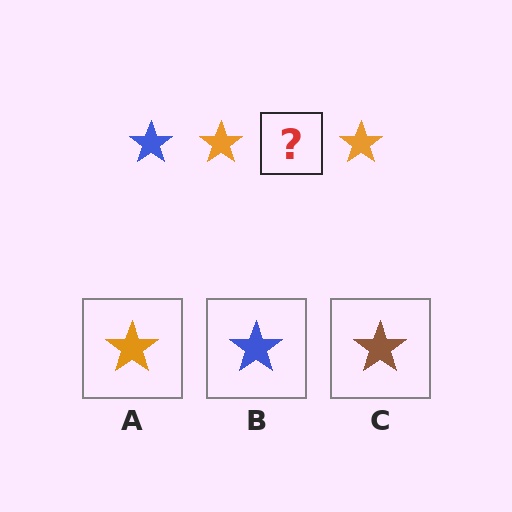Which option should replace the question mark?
Option B.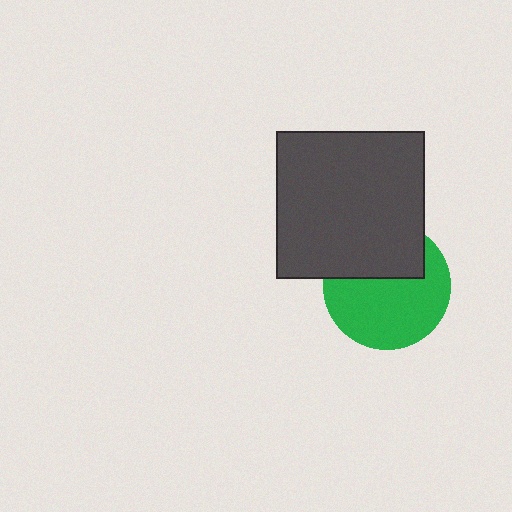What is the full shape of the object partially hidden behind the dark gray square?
The partially hidden object is a green circle.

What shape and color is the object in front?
The object in front is a dark gray square.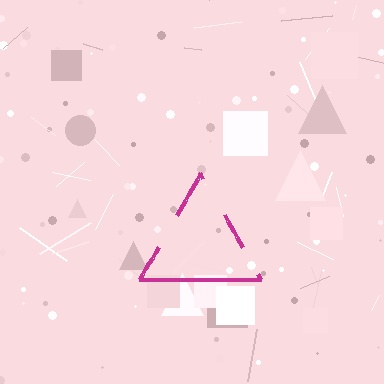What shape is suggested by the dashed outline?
The dashed outline suggests a triangle.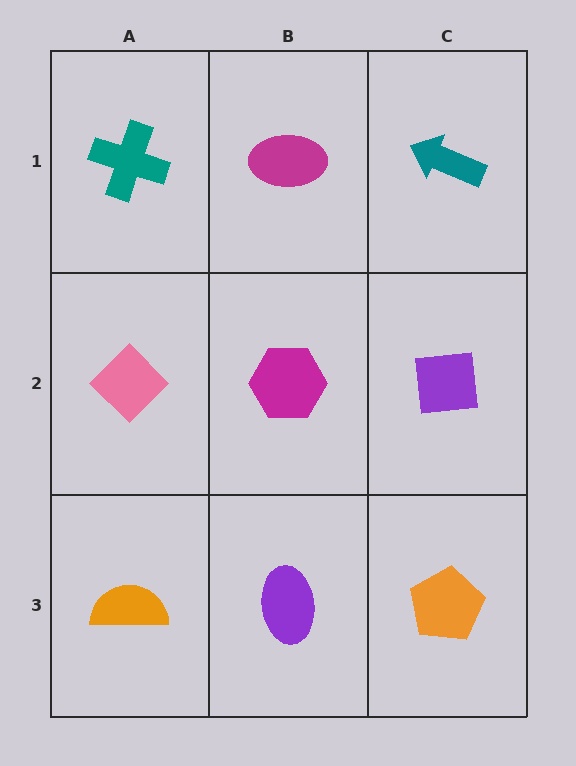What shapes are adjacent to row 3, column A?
A pink diamond (row 2, column A), a purple ellipse (row 3, column B).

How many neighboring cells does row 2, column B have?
4.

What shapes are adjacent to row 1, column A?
A pink diamond (row 2, column A), a magenta ellipse (row 1, column B).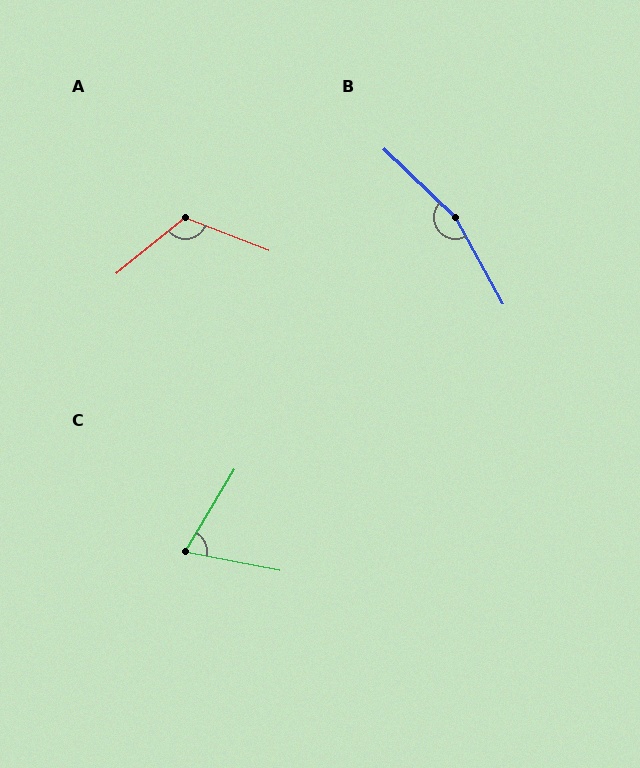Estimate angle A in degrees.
Approximately 120 degrees.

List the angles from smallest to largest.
C (70°), A (120°), B (162°).